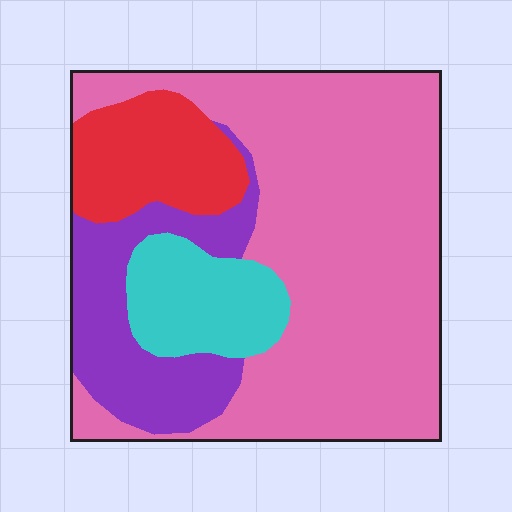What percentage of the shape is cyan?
Cyan takes up about one eighth (1/8) of the shape.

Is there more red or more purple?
Purple.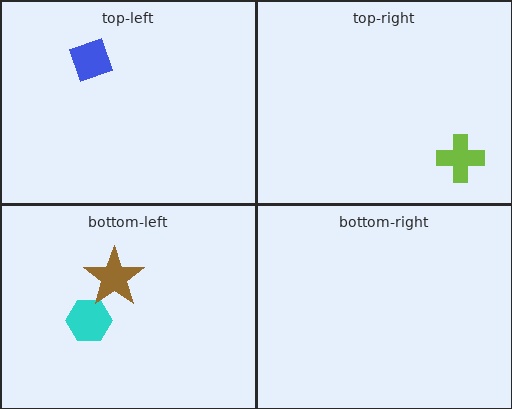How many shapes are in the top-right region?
1.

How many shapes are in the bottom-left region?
2.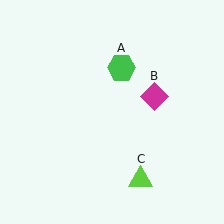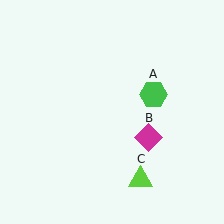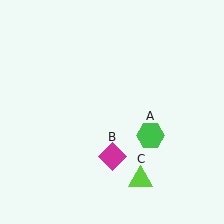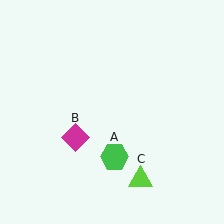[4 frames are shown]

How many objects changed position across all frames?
2 objects changed position: green hexagon (object A), magenta diamond (object B).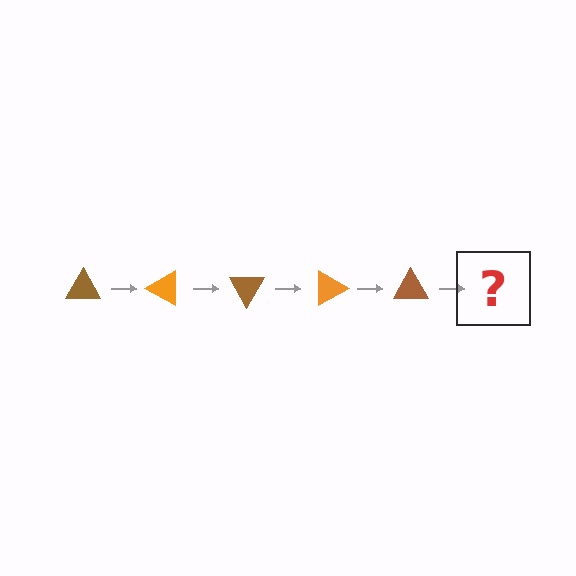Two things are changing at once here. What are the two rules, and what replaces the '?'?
The two rules are that it rotates 30 degrees each step and the color cycles through brown and orange. The '?' should be an orange triangle, rotated 150 degrees from the start.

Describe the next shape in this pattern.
It should be an orange triangle, rotated 150 degrees from the start.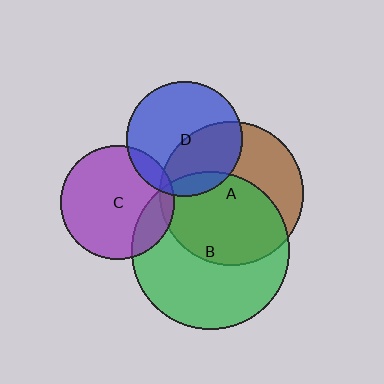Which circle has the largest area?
Circle B (green).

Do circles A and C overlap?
Yes.